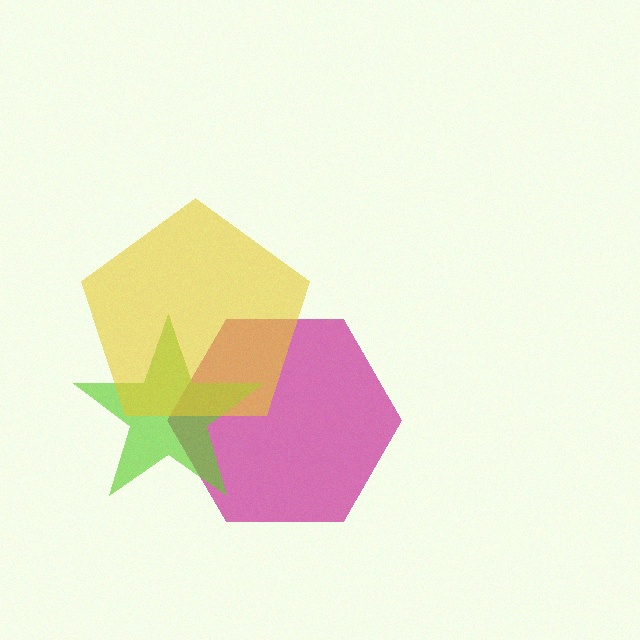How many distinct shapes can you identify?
There are 3 distinct shapes: a magenta hexagon, a lime star, a yellow pentagon.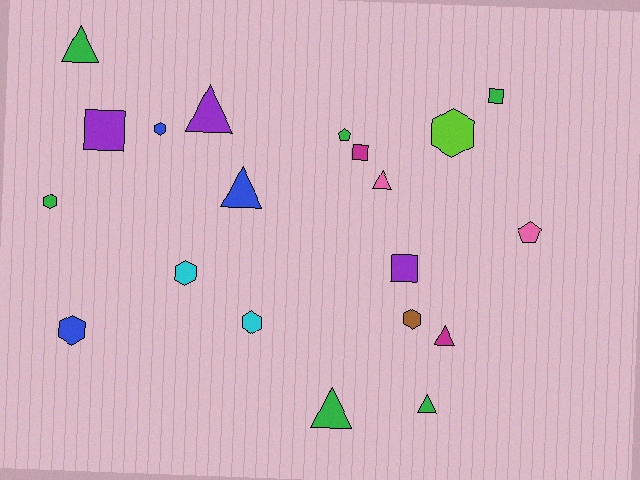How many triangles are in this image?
There are 7 triangles.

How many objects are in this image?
There are 20 objects.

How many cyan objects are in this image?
There are 2 cyan objects.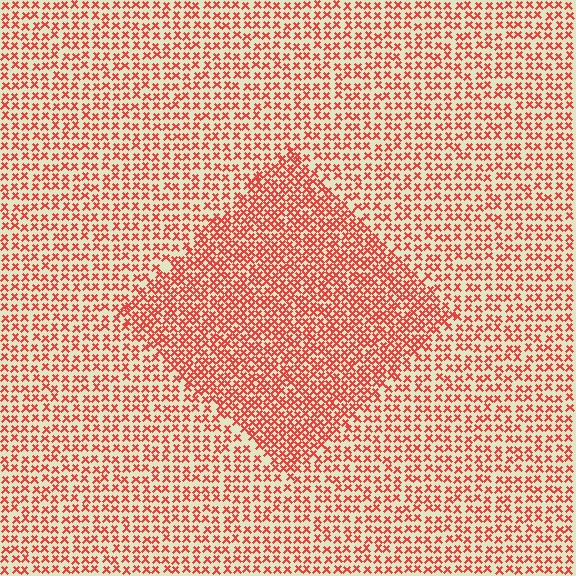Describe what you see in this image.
The image contains small red elements arranged at two different densities. A diamond-shaped region is visible where the elements are more densely packed than the surrounding area.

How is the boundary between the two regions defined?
The boundary is defined by a change in element density (approximately 1.7x ratio). All elements are the same color, size, and shape.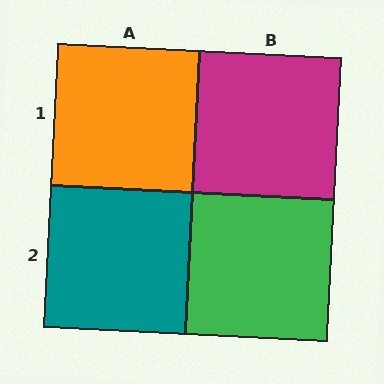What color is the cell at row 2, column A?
Teal.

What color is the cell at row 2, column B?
Green.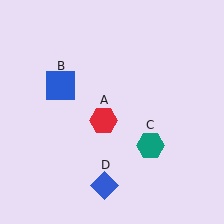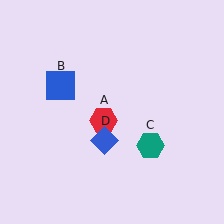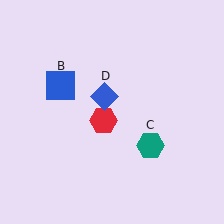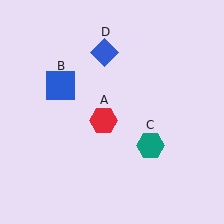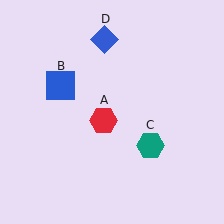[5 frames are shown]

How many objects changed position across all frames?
1 object changed position: blue diamond (object D).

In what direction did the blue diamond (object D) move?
The blue diamond (object D) moved up.